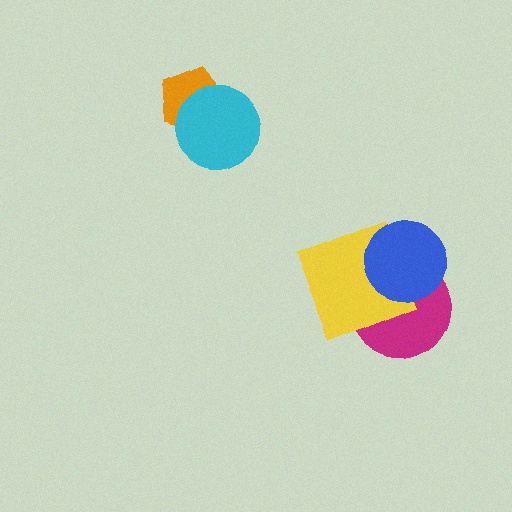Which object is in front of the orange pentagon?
The cyan circle is in front of the orange pentagon.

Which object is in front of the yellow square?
The blue circle is in front of the yellow square.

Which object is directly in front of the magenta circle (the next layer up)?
The yellow square is directly in front of the magenta circle.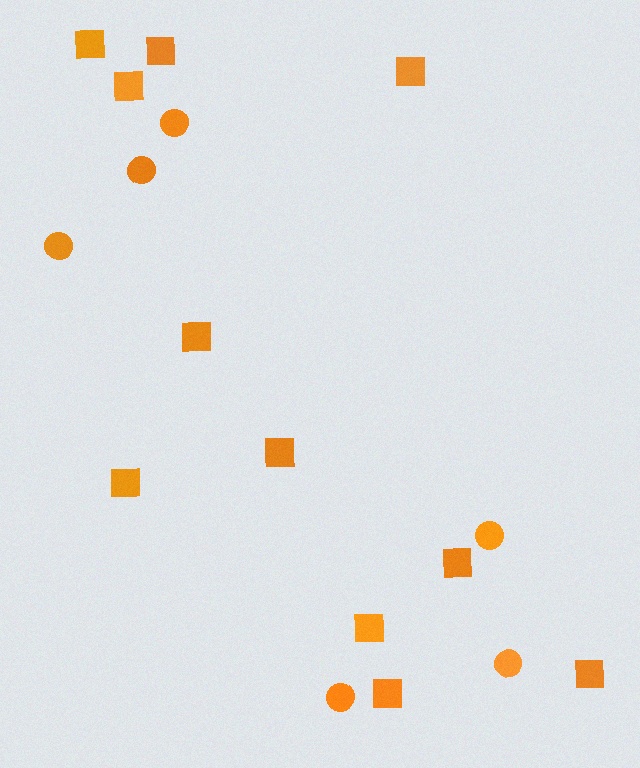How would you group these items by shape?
There are 2 groups: one group of squares (11) and one group of circles (6).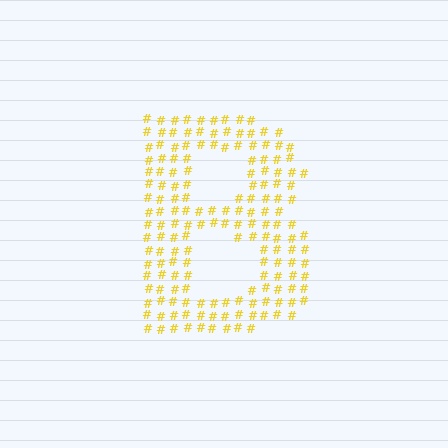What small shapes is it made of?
It is made of small hash symbols.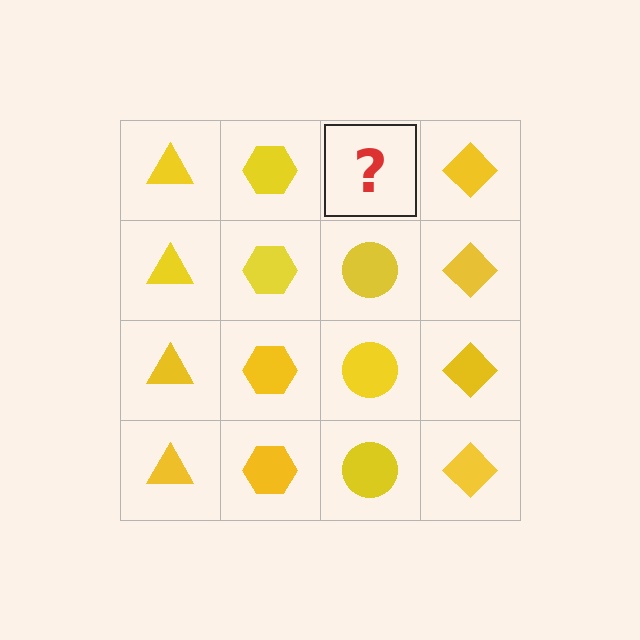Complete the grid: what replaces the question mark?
The question mark should be replaced with a yellow circle.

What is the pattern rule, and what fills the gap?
The rule is that each column has a consistent shape. The gap should be filled with a yellow circle.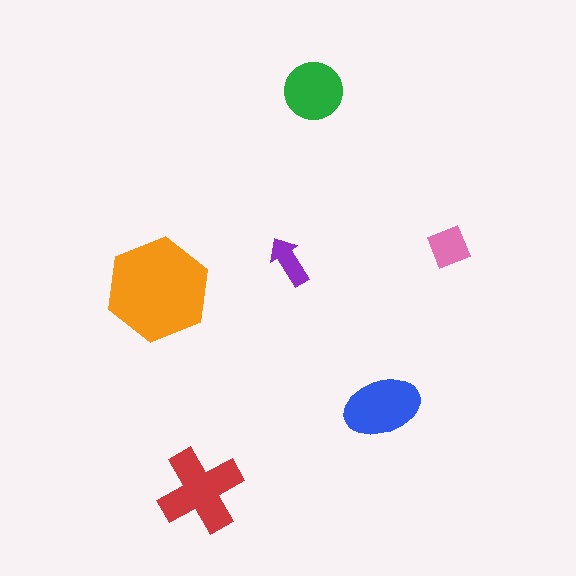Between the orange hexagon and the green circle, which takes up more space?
The orange hexagon.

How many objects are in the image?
There are 6 objects in the image.